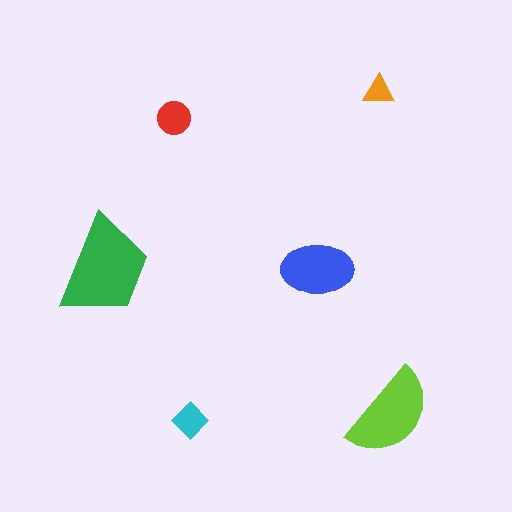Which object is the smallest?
The orange triangle.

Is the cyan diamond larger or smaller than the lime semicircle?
Smaller.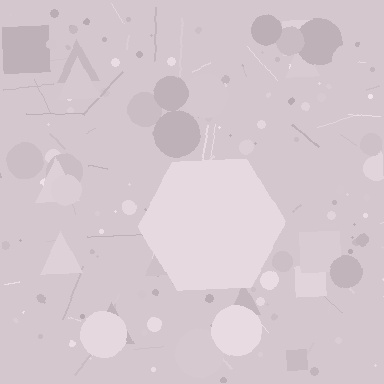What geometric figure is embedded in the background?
A hexagon is embedded in the background.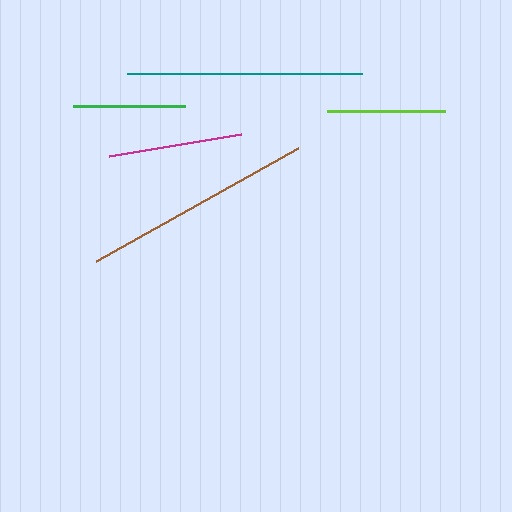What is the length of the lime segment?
The lime segment is approximately 118 pixels long.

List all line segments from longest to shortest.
From longest to shortest: teal, brown, magenta, lime, green.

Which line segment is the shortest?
The green line is the shortest at approximately 112 pixels.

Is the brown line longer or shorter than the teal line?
The teal line is longer than the brown line.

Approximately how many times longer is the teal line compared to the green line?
The teal line is approximately 2.1 times the length of the green line.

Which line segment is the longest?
The teal line is the longest at approximately 235 pixels.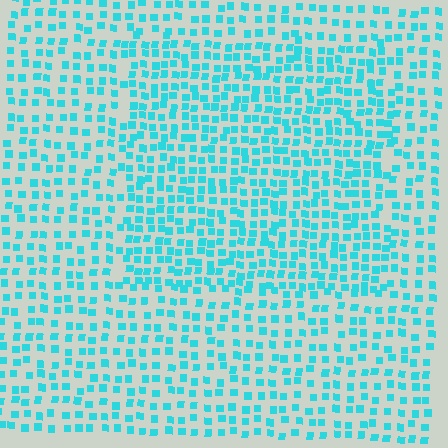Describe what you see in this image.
The image contains small cyan elements arranged at two different densities. A rectangle-shaped region is visible where the elements are more densely packed than the surrounding area.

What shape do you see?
I see a rectangle.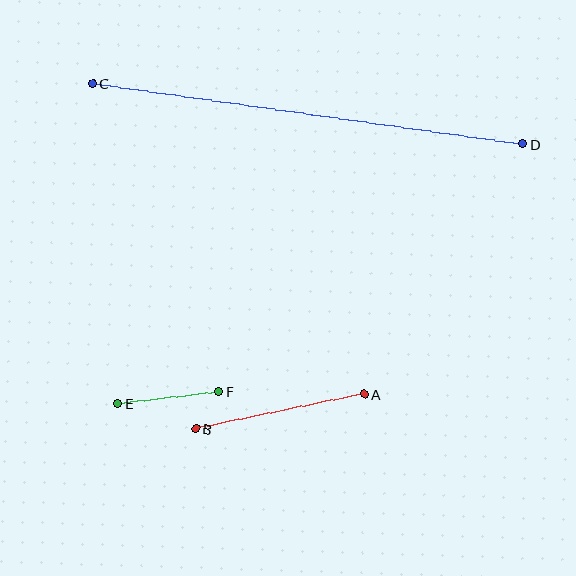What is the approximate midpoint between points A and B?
The midpoint is at approximately (280, 411) pixels.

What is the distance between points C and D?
The distance is approximately 434 pixels.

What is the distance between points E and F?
The distance is approximately 101 pixels.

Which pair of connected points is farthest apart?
Points C and D are farthest apart.